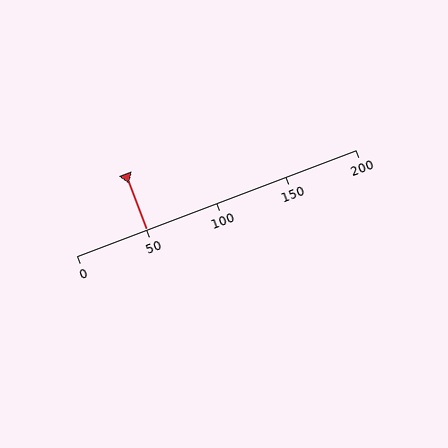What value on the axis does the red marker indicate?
The marker indicates approximately 50.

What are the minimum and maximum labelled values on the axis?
The axis runs from 0 to 200.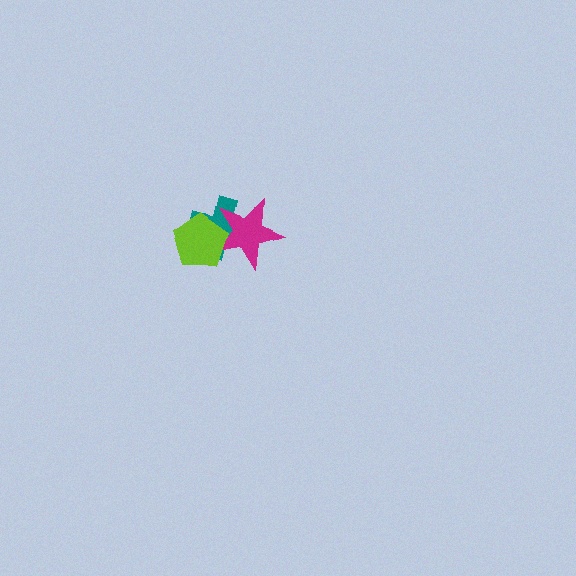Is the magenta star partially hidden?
Yes, it is partially covered by another shape.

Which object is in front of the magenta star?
The lime pentagon is in front of the magenta star.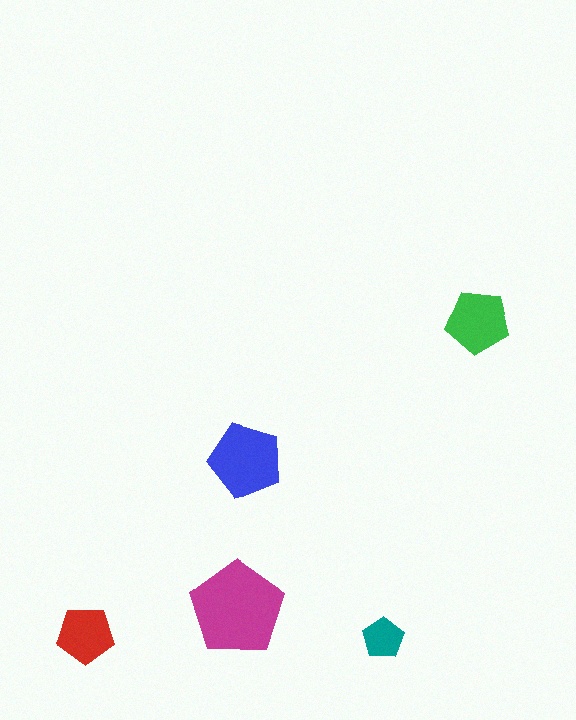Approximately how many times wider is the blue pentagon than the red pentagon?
About 1.5 times wider.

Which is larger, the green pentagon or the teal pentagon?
The green one.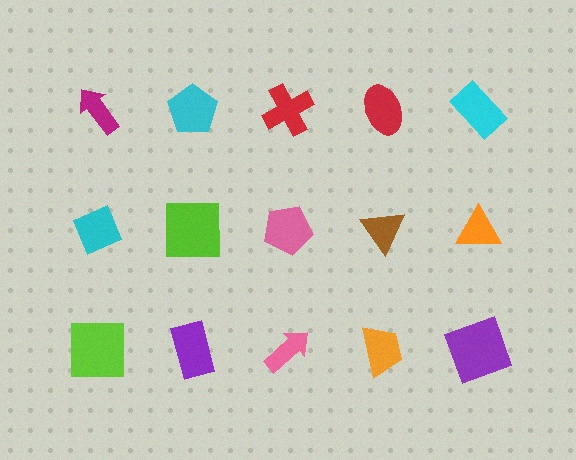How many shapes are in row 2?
5 shapes.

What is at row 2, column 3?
A pink pentagon.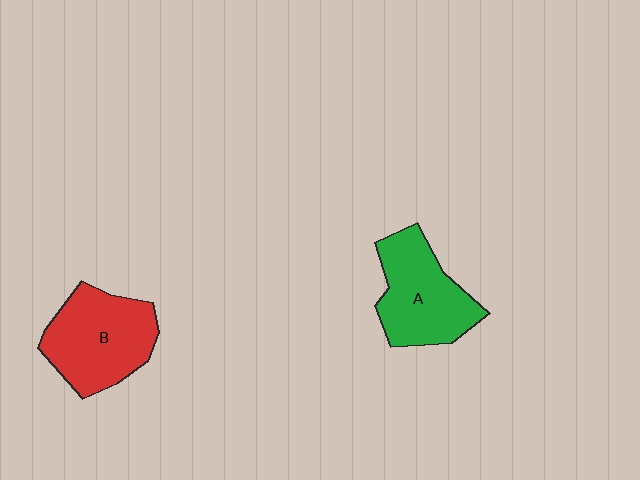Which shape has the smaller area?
Shape A (green).